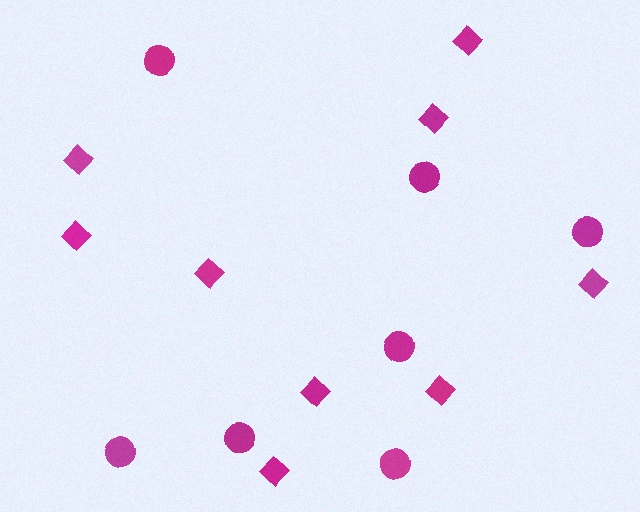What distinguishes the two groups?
There are 2 groups: one group of circles (7) and one group of diamonds (9).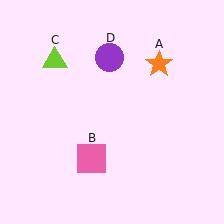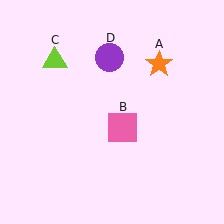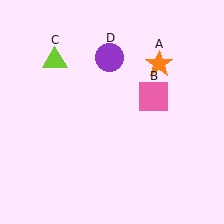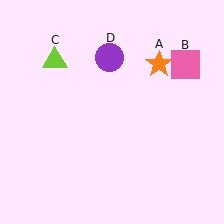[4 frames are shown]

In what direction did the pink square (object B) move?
The pink square (object B) moved up and to the right.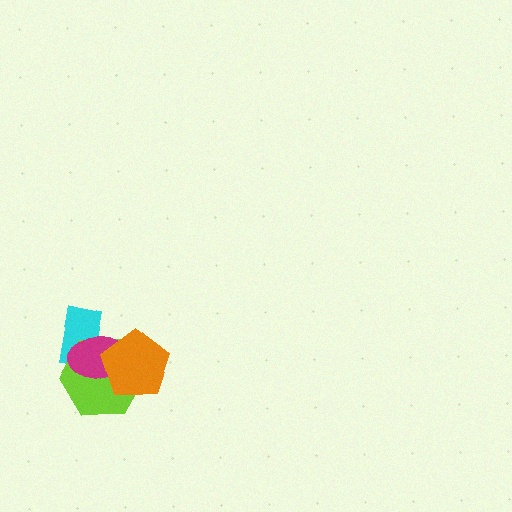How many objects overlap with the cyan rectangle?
2 objects overlap with the cyan rectangle.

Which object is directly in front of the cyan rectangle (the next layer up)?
The lime hexagon is directly in front of the cyan rectangle.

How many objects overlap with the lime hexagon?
3 objects overlap with the lime hexagon.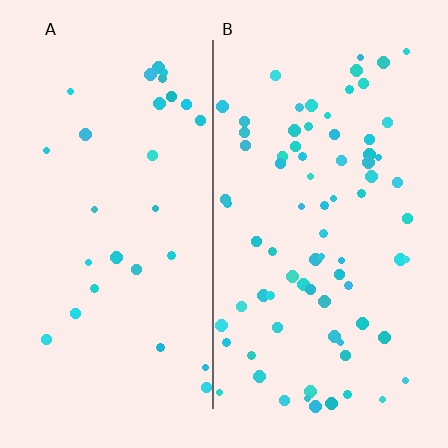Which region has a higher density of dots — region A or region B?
B (the right).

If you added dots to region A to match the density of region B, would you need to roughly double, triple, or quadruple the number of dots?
Approximately triple.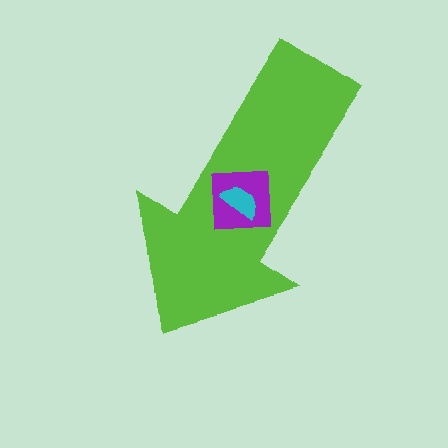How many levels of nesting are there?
3.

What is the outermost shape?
The lime arrow.